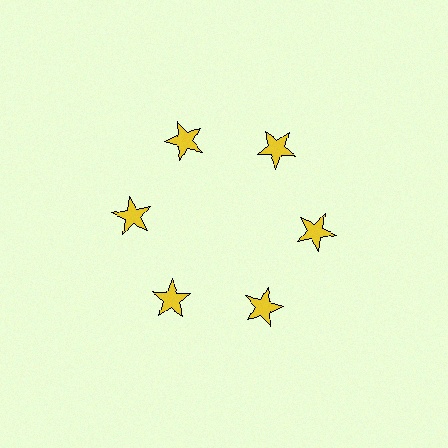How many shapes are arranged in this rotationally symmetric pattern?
There are 6 shapes, arranged in 6 groups of 1.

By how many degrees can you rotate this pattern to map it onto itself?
The pattern maps onto itself every 60 degrees of rotation.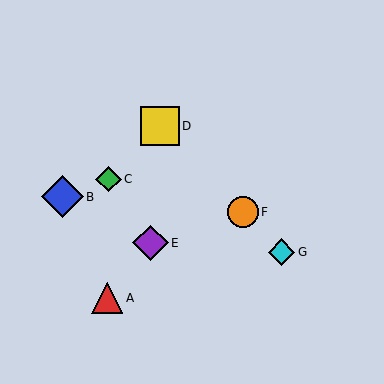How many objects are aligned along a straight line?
3 objects (D, F, G) are aligned along a straight line.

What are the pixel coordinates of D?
Object D is at (160, 126).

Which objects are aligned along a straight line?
Objects D, F, G are aligned along a straight line.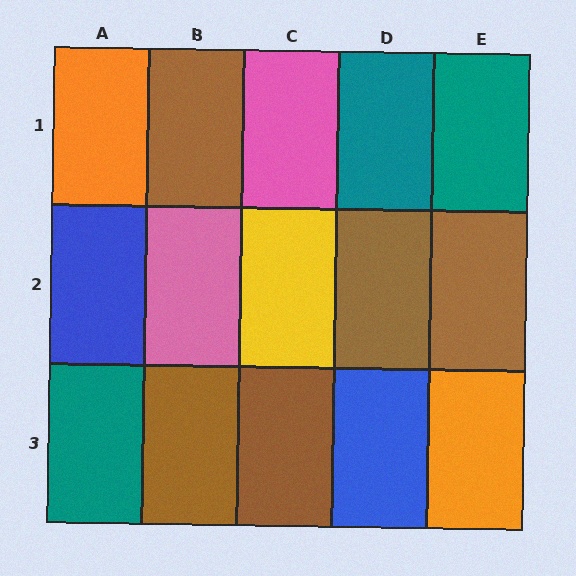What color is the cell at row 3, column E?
Orange.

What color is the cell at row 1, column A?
Orange.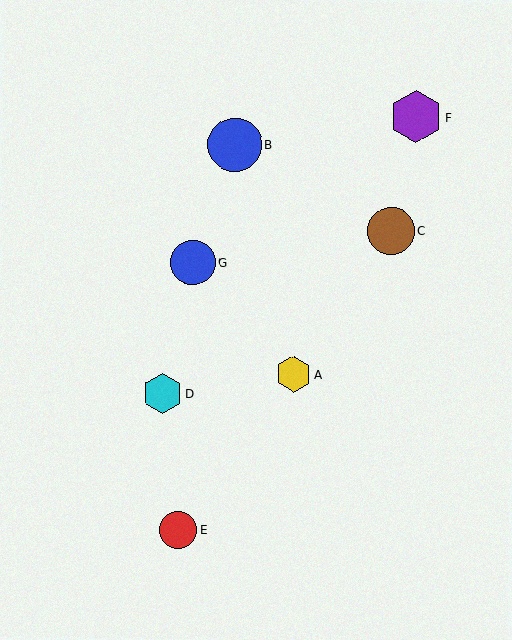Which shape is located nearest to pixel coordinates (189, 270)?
The blue circle (labeled G) at (193, 263) is nearest to that location.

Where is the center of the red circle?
The center of the red circle is at (178, 530).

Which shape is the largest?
The blue circle (labeled B) is the largest.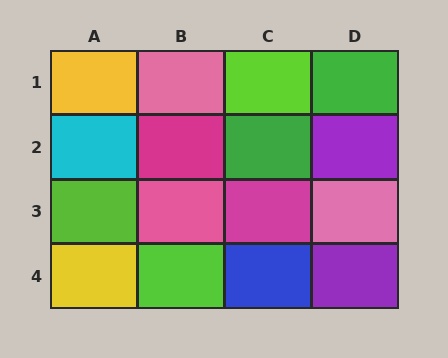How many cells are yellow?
2 cells are yellow.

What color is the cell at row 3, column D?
Pink.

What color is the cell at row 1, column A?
Yellow.